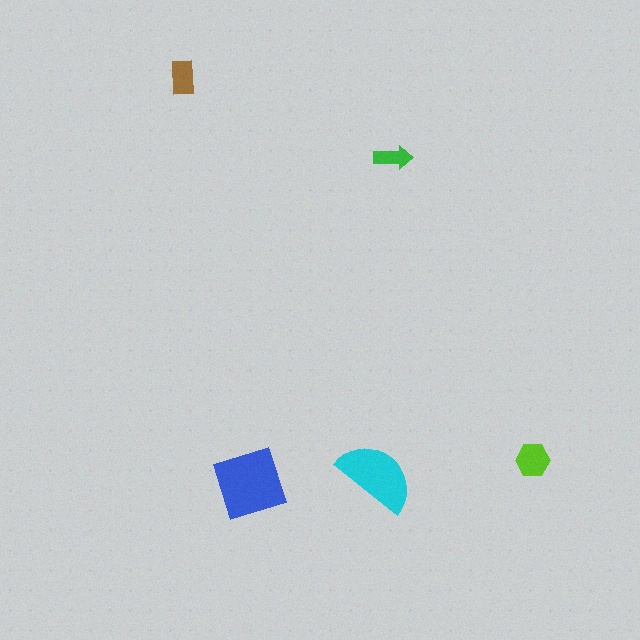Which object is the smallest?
The green arrow.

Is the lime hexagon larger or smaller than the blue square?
Smaller.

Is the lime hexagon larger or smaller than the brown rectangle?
Larger.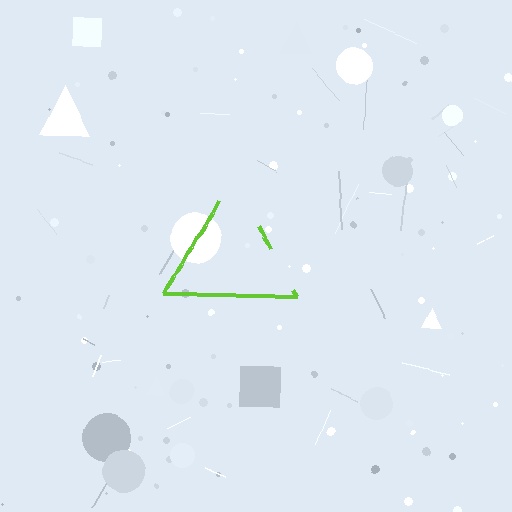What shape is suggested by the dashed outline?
The dashed outline suggests a triangle.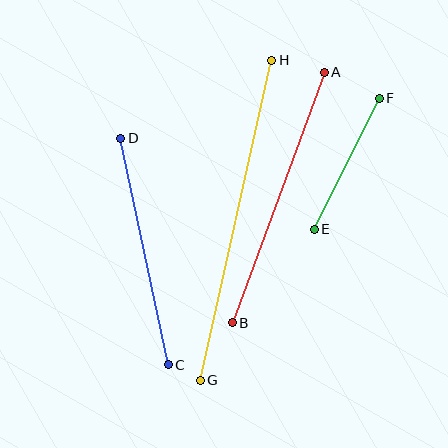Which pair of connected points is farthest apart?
Points G and H are farthest apart.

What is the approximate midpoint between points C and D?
The midpoint is at approximately (144, 252) pixels.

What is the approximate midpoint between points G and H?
The midpoint is at approximately (236, 220) pixels.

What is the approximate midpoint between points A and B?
The midpoint is at approximately (278, 198) pixels.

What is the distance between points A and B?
The distance is approximately 267 pixels.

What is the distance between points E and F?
The distance is approximately 146 pixels.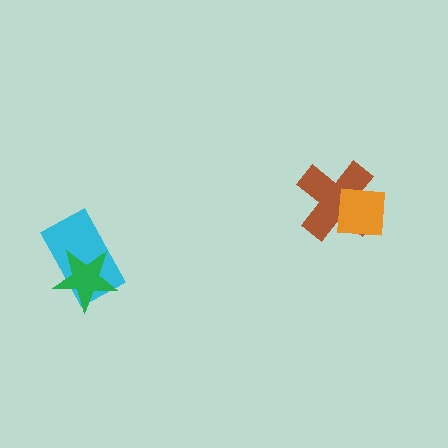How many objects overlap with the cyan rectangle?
1 object overlaps with the cyan rectangle.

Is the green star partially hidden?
No, no other shape covers it.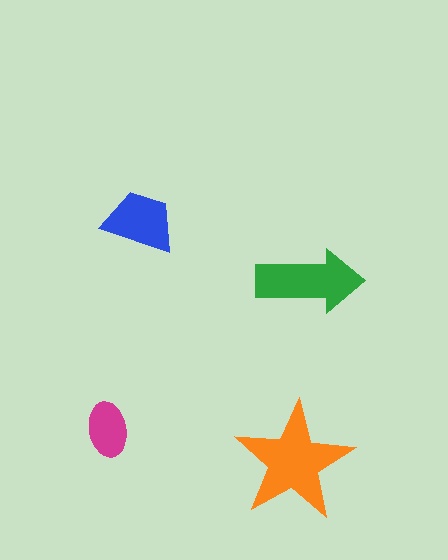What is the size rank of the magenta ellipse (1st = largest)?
4th.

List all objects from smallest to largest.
The magenta ellipse, the blue trapezoid, the green arrow, the orange star.